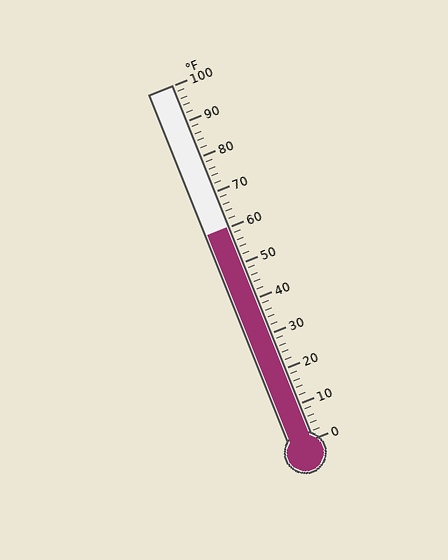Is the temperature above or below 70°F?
The temperature is below 70°F.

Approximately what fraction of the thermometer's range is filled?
The thermometer is filled to approximately 60% of its range.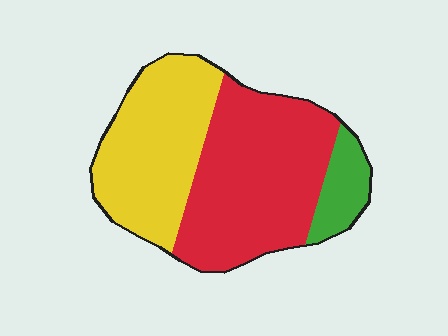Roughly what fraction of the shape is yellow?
Yellow covers around 40% of the shape.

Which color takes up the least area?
Green, at roughly 10%.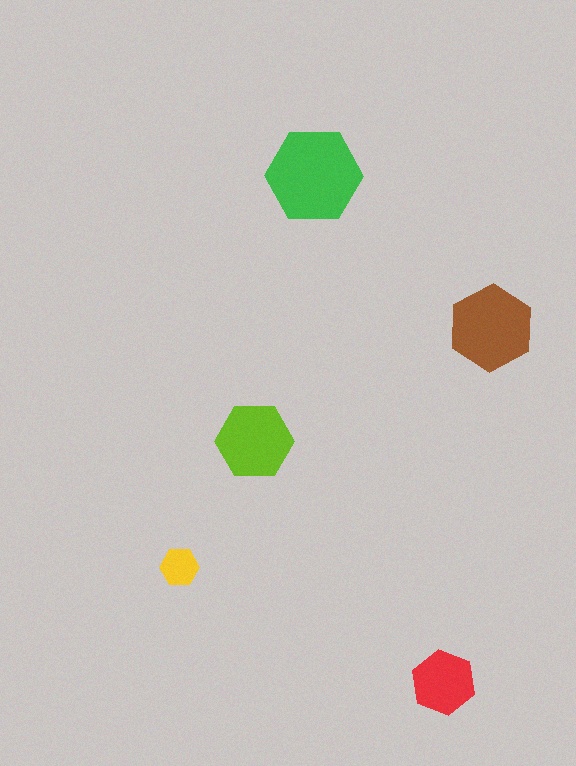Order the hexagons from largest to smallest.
the green one, the brown one, the lime one, the red one, the yellow one.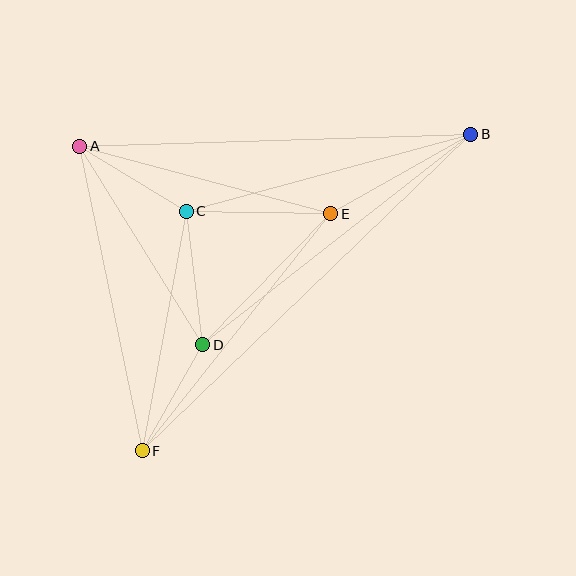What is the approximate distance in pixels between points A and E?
The distance between A and E is approximately 260 pixels.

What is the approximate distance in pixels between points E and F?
The distance between E and F is approximately 303 pixels.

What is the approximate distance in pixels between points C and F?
The distance between C and F is approximately 243 pixels.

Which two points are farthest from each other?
Points B and F are farthest from each other.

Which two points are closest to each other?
Points D and F are closest to each other.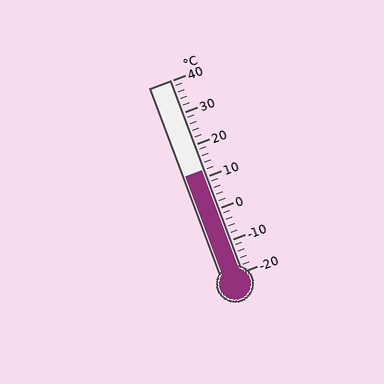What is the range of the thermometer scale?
The thermometer scale ranges from -20°C to 40°C.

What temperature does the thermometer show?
The thermometer shows approximately 12°C.